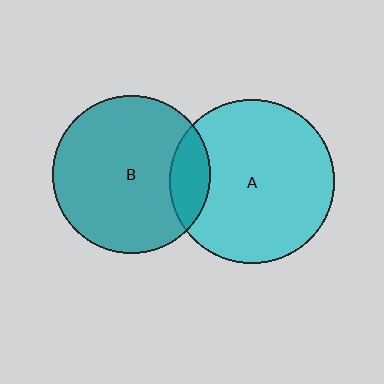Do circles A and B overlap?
Yes.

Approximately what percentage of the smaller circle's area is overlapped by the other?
Approximately 15%.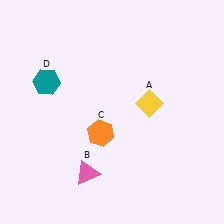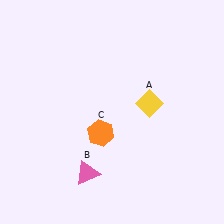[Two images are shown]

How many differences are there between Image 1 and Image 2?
There is 1 difference between the two images.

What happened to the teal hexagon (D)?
The teal hexagon (D) was removed in Image 2. It was in the top-left area of Image 1.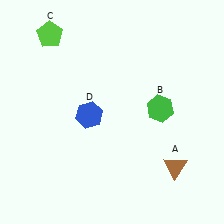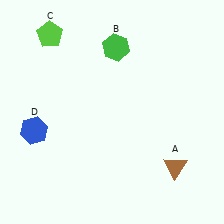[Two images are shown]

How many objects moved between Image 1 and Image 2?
2 objects moved between the two images.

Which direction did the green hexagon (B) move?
The green hexagon (B) moved up.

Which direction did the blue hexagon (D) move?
The blue hexagon (D) moved left.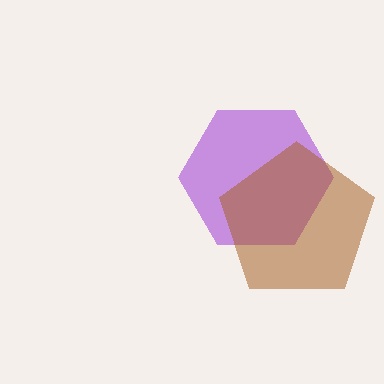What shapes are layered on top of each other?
The layered shapes are: a purple hexagon, a brown pentagon.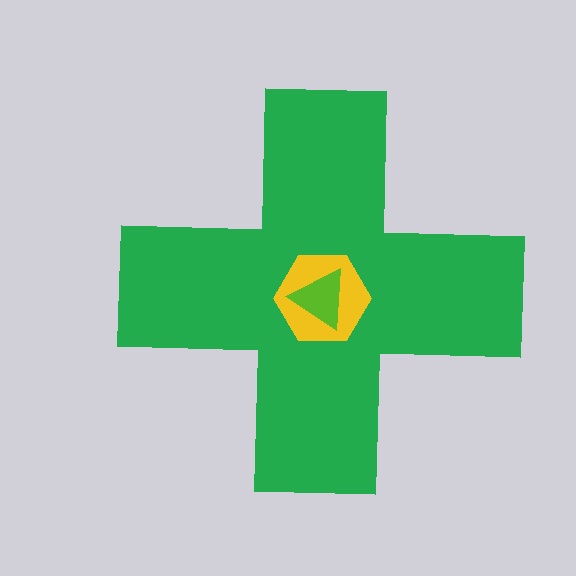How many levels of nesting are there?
3.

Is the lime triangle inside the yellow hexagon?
Yes.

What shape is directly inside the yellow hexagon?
The lime triangle.